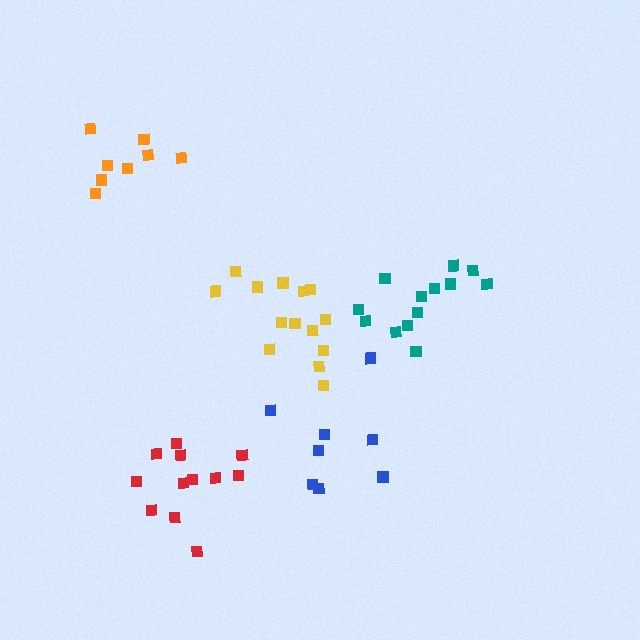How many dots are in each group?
Group 1: 14 dots, Group 2: 12 dots, Group 3: 14 dots, Group 4: 8 dots, Group 5: 8 dots (56 total).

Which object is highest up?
The orange cluster is topmost.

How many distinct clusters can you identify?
There are 5 distinct clusters.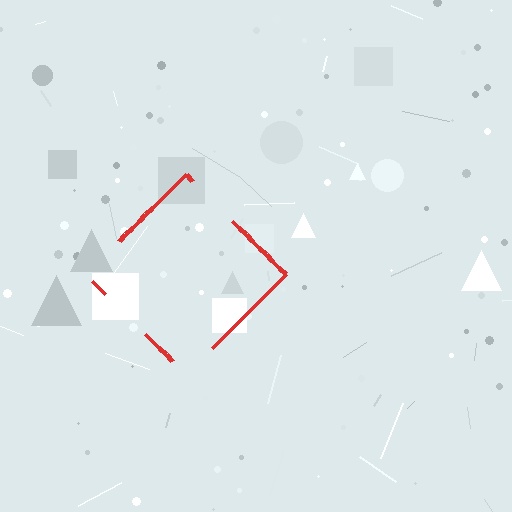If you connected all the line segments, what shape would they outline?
They would outline a diamond.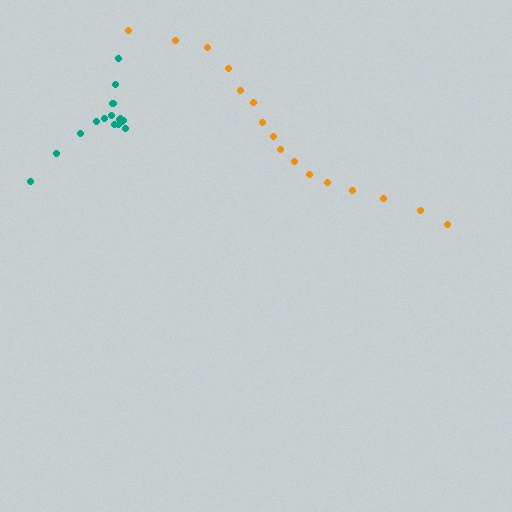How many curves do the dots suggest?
There are 2 distinct paths.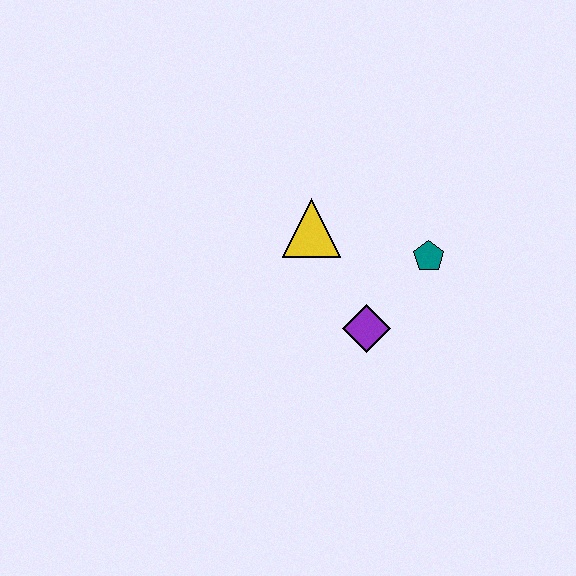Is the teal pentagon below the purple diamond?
No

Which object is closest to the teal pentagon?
The purple diamond is closest to the teal pentagon.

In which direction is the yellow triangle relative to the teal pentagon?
The yellow triangle is to the left of the teal pentagon.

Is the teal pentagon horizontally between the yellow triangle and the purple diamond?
No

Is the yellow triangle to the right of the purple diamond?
No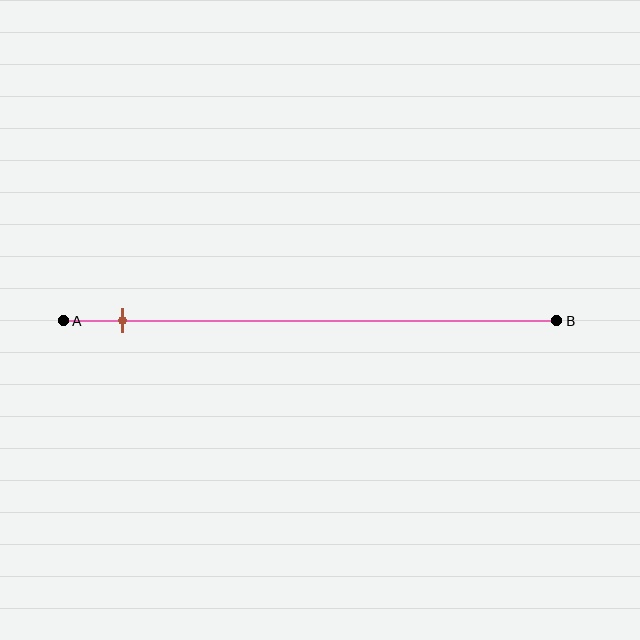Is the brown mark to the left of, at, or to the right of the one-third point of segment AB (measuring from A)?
The brown mark is to the left of the one-third point of segment AB.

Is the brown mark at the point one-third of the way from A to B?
No, the mark is at about 10% from A, not at the 33% one-third point.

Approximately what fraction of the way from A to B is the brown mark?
The brown mark is approximately 10% of the way from A to B.